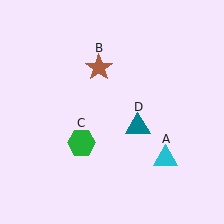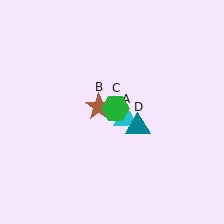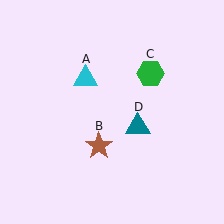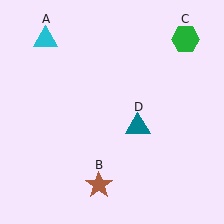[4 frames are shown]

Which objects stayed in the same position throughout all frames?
Teal triangle (object D) remained stationary.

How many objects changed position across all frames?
3 objects changed position: cyan triangle (object A), brown star (object B), green hexagon (object C).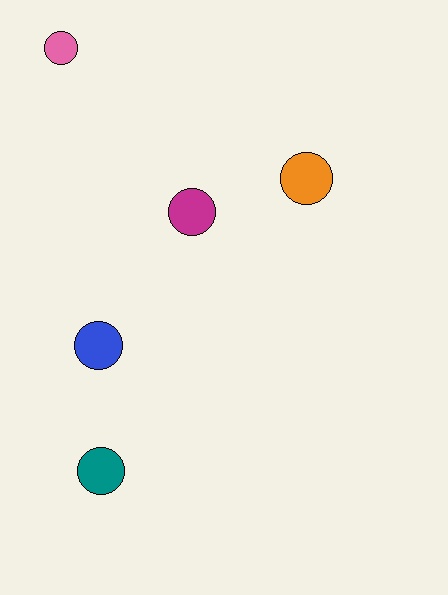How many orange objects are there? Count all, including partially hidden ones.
There is 1 orange object.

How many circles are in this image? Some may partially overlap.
There are 5 circles.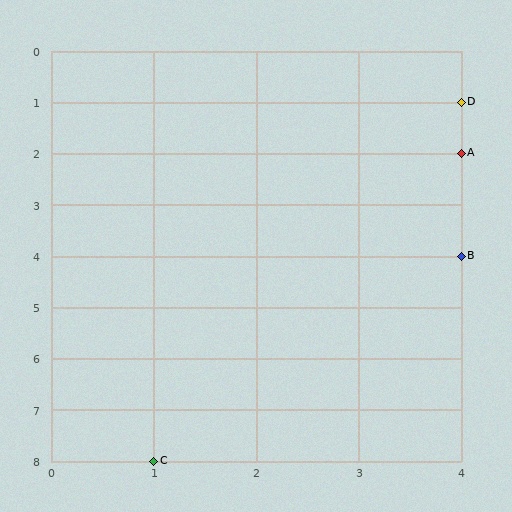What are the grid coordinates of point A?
Point A is at grid coordinates (4, 2).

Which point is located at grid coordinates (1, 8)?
Point C is at (1, 8).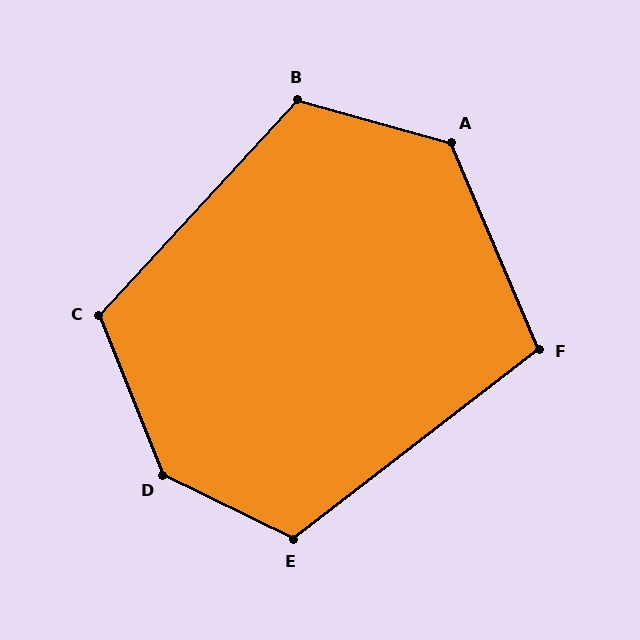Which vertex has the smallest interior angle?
F, at approximately 105 degrees.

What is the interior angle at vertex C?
Approximately 116 degrees (obtuse).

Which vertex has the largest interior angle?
D, at approximately 138 degrees.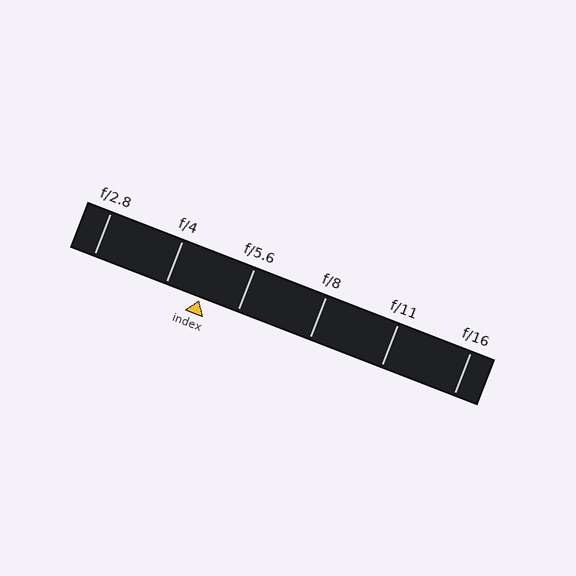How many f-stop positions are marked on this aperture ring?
There are 6 f-stop positions marked.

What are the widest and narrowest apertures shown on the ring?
The widest aperture shown is f/2.8 and the narrowest is f/16.